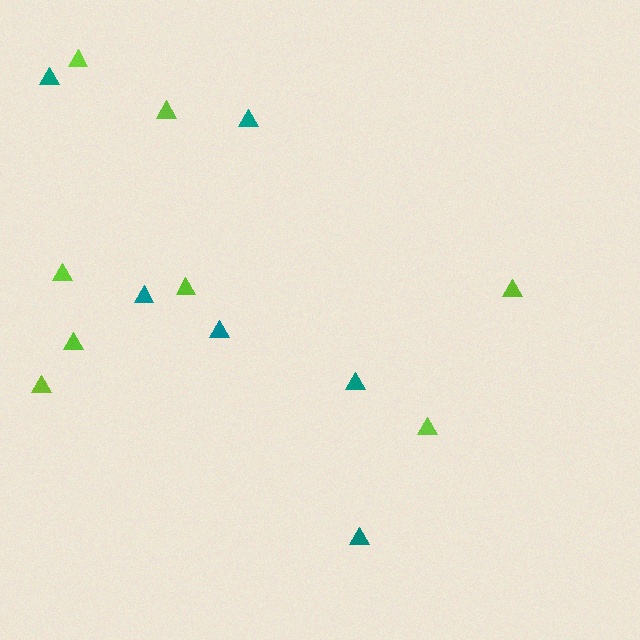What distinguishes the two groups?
There are 2 groups: one group of lime triangles (8) and one group of teal triangles (6).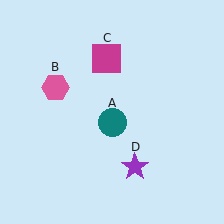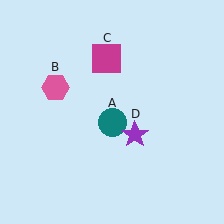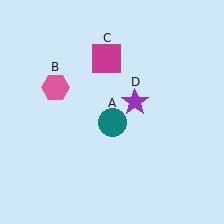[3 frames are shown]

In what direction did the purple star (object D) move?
The purple star (object D) moved up.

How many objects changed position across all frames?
1 object changed position: purple star (object D).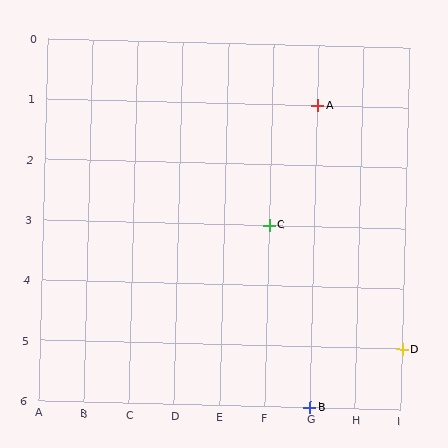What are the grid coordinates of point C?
Point C is at grid coordinates (F, 3).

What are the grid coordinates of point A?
Point A is at grid coordinates (G, 1).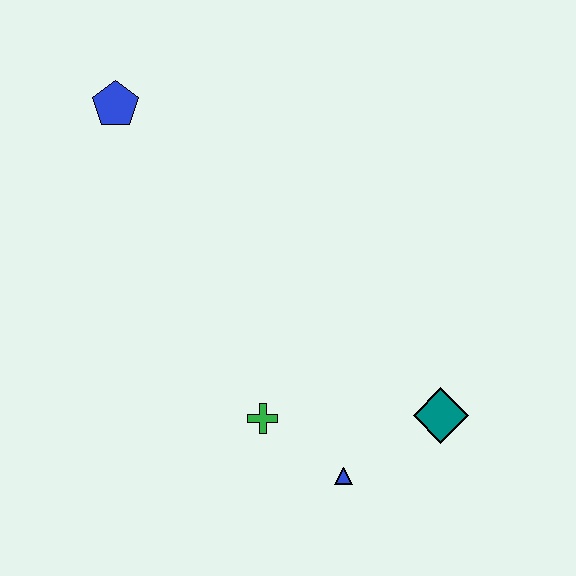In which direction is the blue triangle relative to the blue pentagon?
The blue triangle is below the blue pentagon.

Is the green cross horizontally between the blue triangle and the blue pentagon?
Yes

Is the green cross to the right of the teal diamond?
No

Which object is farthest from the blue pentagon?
The teal diamond is farthest from the blue pentagon.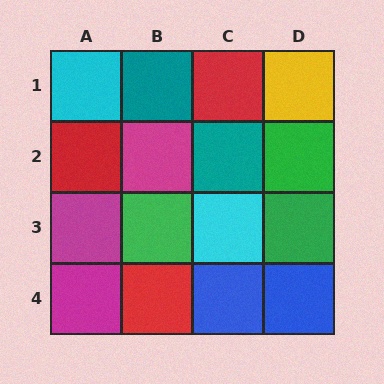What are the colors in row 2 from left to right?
Red, magenta, teal, green.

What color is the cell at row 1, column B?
Teal.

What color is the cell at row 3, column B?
Green.